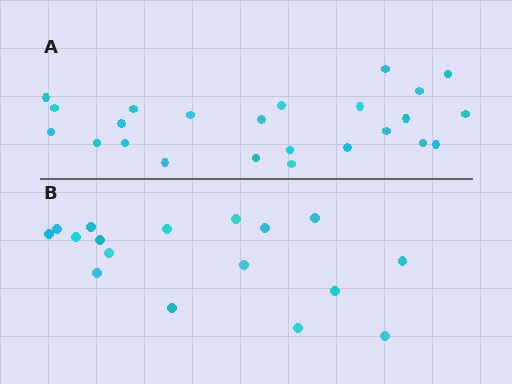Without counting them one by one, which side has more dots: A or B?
Region A (the top region) has more dots.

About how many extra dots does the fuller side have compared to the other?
Region A has roughly 8 or so more dots than region B.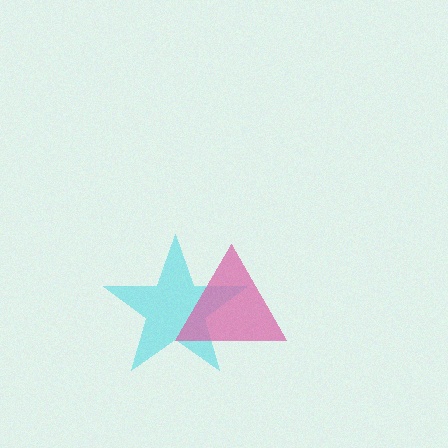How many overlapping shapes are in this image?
There are 2 overlapping shapes in the image.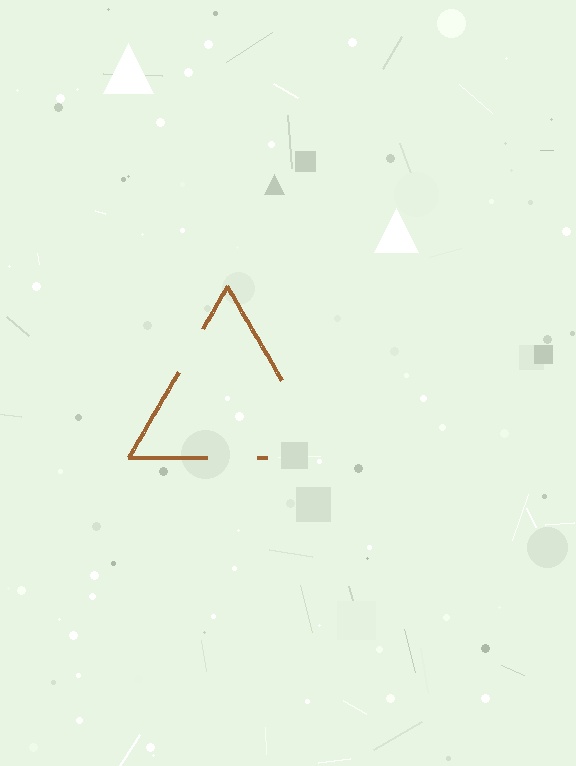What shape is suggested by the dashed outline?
The dashed outline suggests a triangle.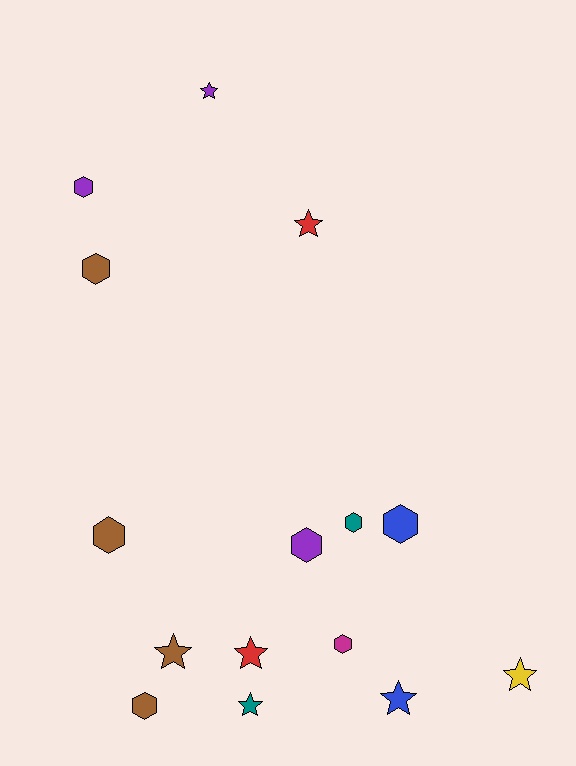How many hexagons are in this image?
There are 8 hexagons.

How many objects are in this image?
There are 15 objects.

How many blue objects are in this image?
There are 2 blue objects.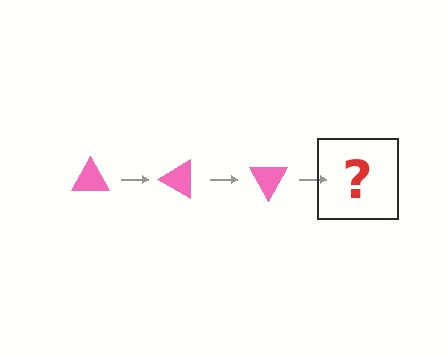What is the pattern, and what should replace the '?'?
The pattern is that the triangle rotates 30 degrees each step. The '?' should be a pink triangle rotated 90 degrees.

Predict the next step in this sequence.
The next step is a pink triangle rotated 90 degrees.